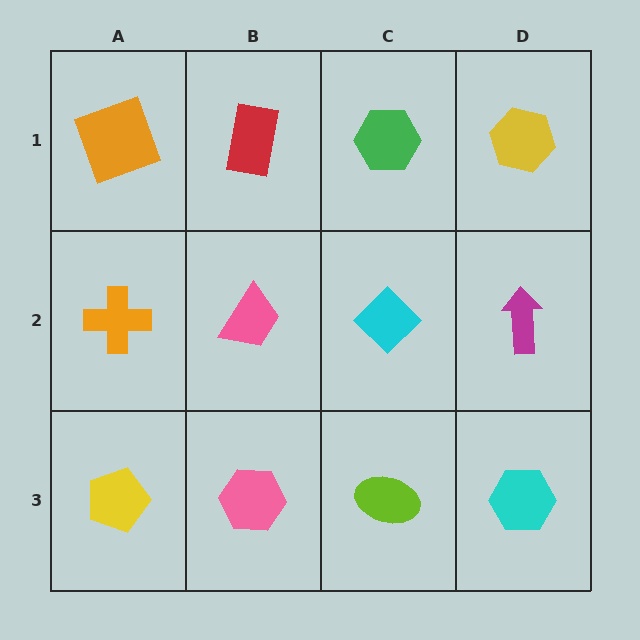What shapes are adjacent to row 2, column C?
A green hexagon (row 1, column C), a lime ellipse (row 3, column C), a pink trapezoid (row 2, column B), a magenta arrow (row 2, column D).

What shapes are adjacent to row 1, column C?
A cyan diamond (row 2, column C), a red rectangle (row 1, column B), a yellow hexagon (row 1, column D).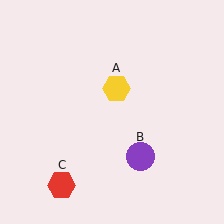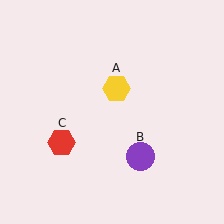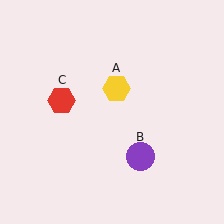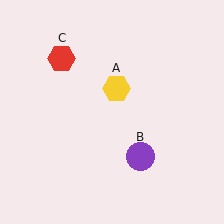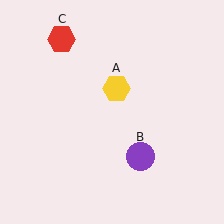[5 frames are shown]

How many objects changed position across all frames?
1 object changed position: red hexagon (object C).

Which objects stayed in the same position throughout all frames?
Yellow hexagon (object A) and purple circle (object B) remained stationary.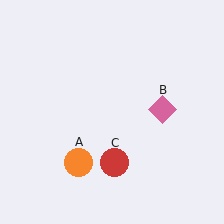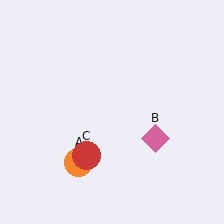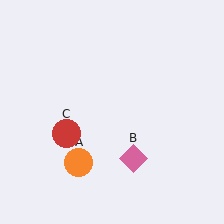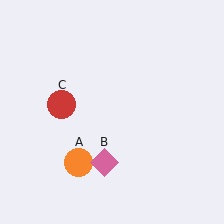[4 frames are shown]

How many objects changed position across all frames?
2 objects changed position: pink diamond (object B), red circle (object C).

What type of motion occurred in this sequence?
The pink diamond (object B), red circle (object C) rotated clockwise around the center of the scene.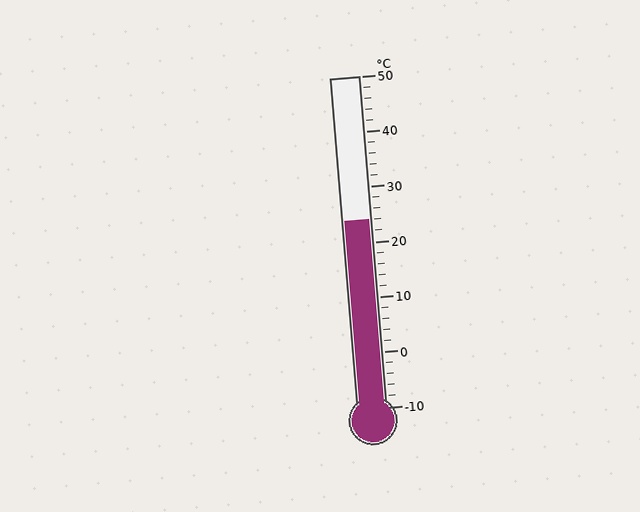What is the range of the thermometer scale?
The thermometer scale ranges from -10°C to 50°C.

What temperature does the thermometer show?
The thermometer shows approximately 24°C.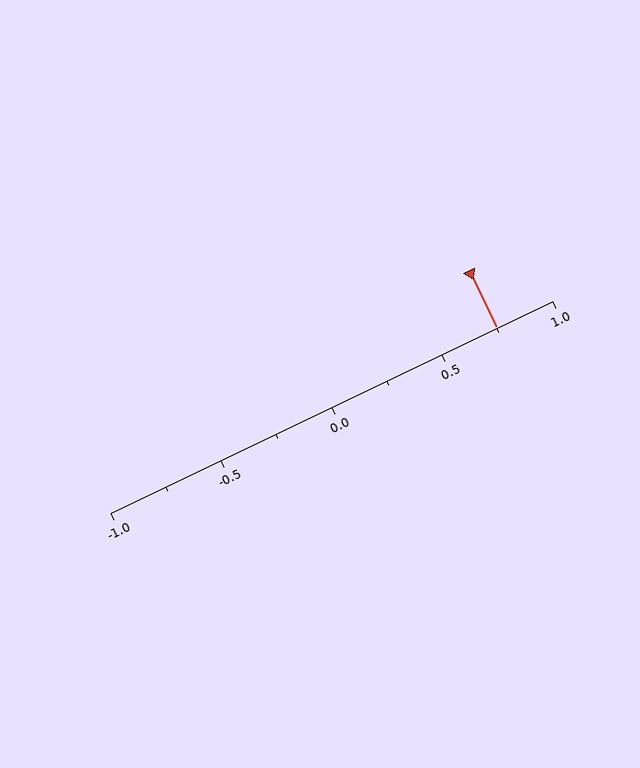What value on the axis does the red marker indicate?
The marker indicates approximately 0.75.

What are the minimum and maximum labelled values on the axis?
The axis runs from -1.0 to 1.0.